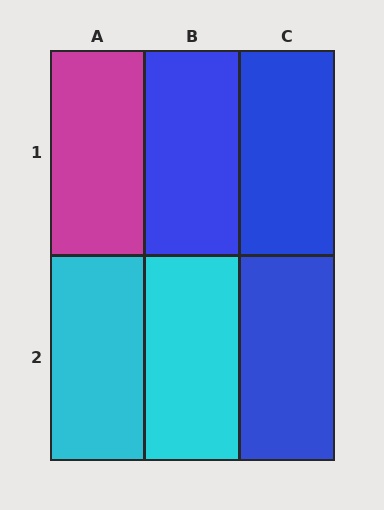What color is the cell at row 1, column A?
Magenta.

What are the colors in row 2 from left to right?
Cyan, cyan, blue.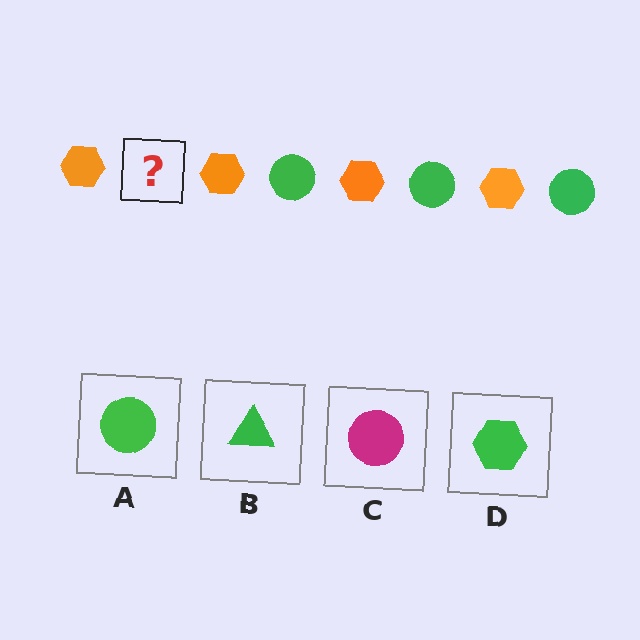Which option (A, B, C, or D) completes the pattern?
A.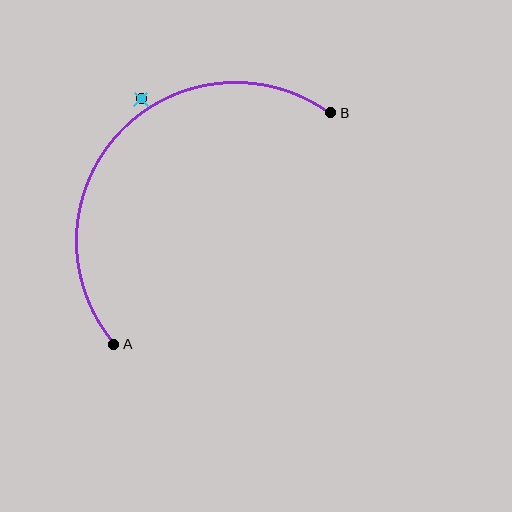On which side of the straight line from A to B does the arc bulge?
The arc bulges above and to the left of the straight line connecting A and B.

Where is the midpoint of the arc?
The arc midpoint is the point on the curve farthest from the straight line joining A and B. It sits above and to the left of that line.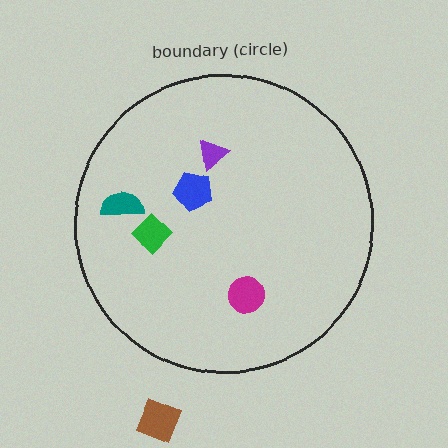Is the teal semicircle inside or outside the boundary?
Inside.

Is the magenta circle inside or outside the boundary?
Inside.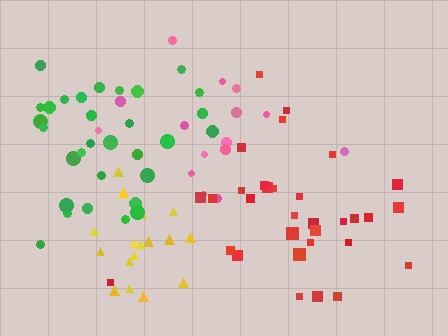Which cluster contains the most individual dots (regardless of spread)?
Red (32).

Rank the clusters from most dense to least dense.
yellow, red, green, pink.